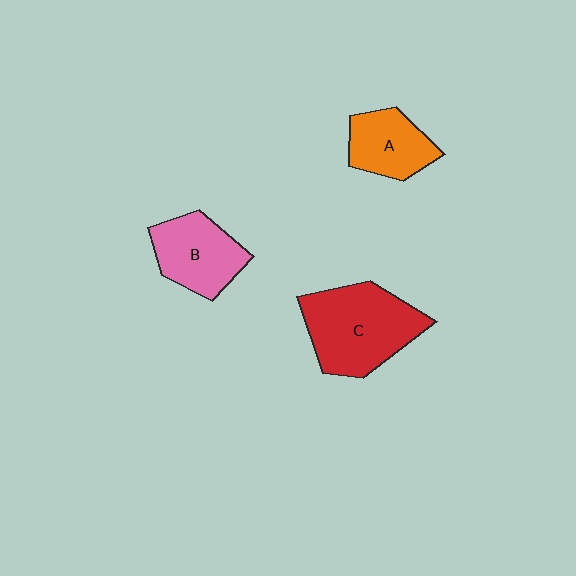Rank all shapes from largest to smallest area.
From largest to smallest: C (red), B (pink), A (orange).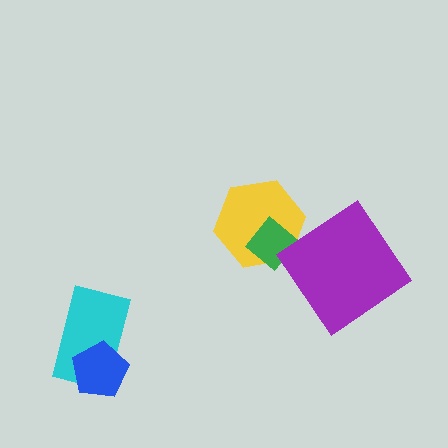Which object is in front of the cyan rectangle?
The blue pentagon is in front of the cyan rectangle.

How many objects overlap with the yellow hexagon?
1 object overlaps with the yellow hexagon.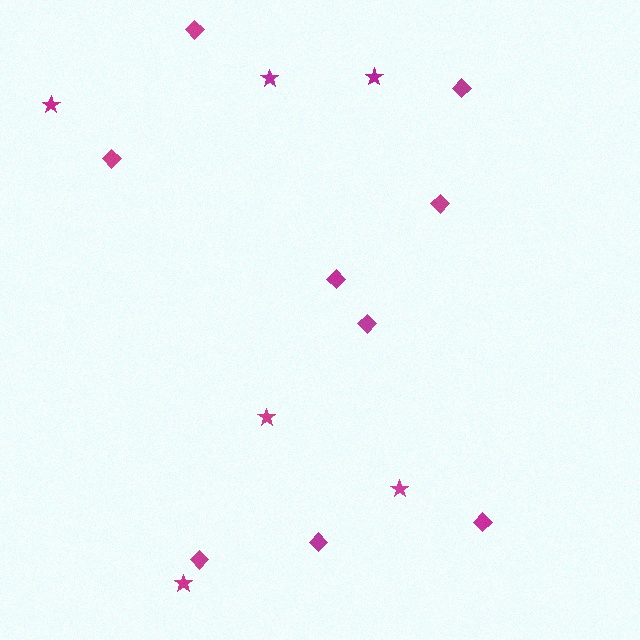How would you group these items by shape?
There are 2 groups: one group of stars (6) and one group of diamonds (9).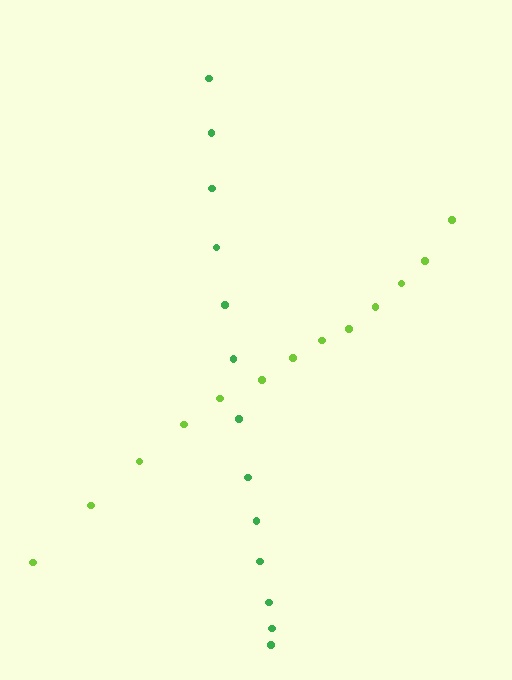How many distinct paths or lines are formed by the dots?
There are 2 distinct paths.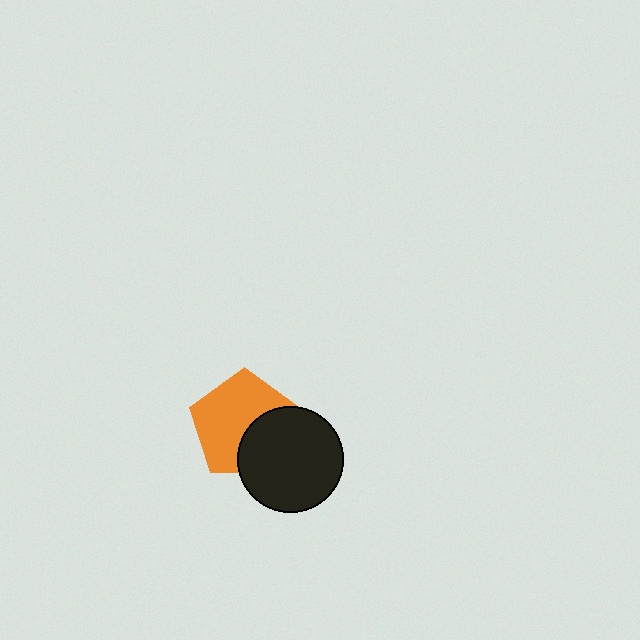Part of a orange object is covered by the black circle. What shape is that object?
It is a pentagon.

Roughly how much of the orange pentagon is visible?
About half of it is visible (roughly 64%).